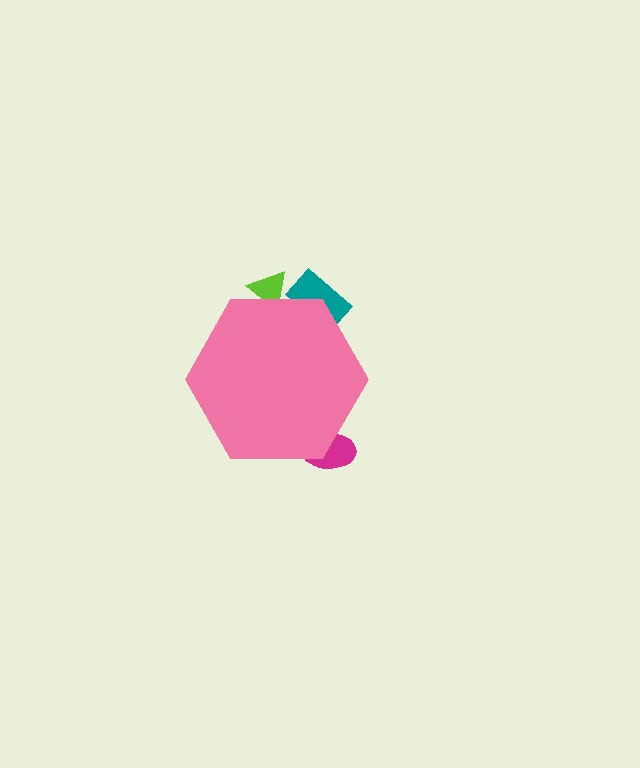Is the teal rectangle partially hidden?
Yes, the teal rectangle is partially hidden behind the pink hexagon.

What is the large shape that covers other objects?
A pink hexagon.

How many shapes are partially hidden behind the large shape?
3 shapes are partially hidden.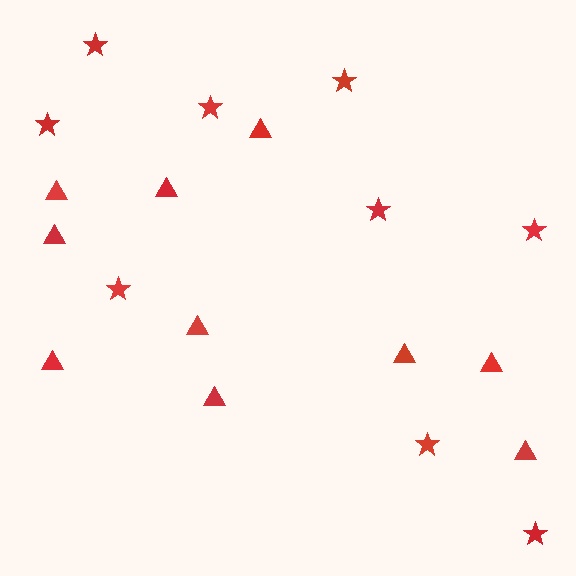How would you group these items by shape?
There are 2 groups: one group of triangles (10) and one group of stars (9).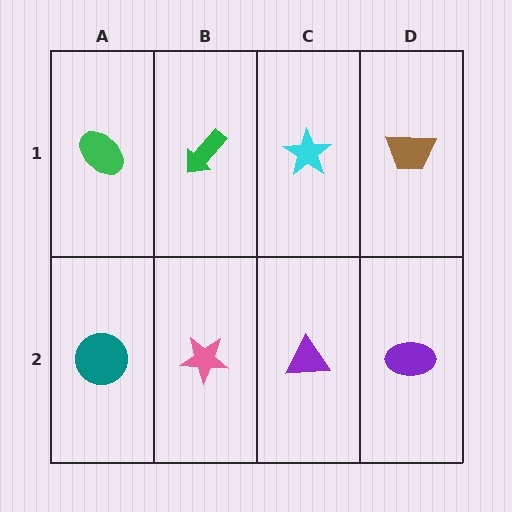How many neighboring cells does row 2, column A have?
2.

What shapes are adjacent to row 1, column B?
A pink star (row 2, column B), a green ellipse (row 1, column A), a cyan star (row 1, column C).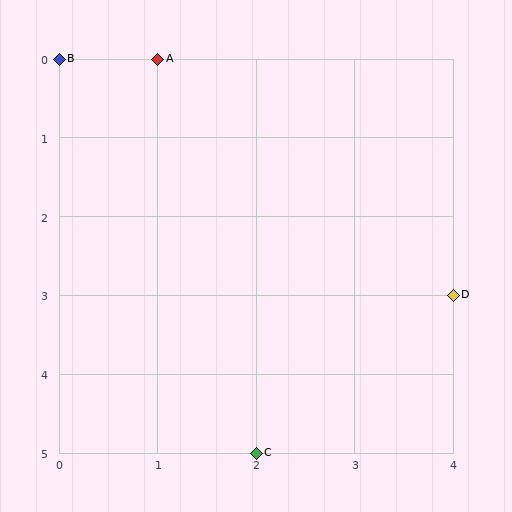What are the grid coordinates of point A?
Point A is at grid coordinates (1, 0).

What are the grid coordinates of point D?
Point D is at grid coordinates (4, 3).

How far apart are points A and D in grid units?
Points A and D are 3 columns and 3 rows apart (about 4.2 grid units diagonally).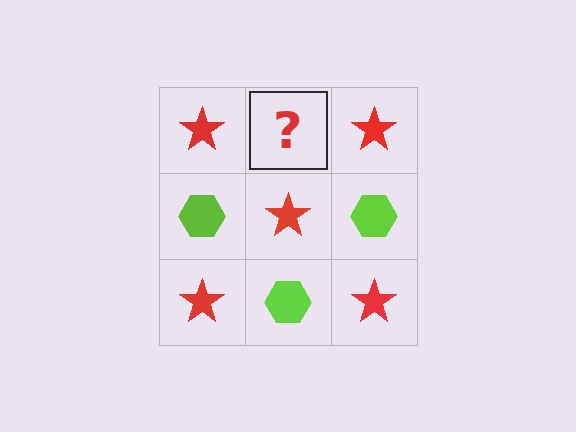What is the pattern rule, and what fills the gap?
The rule is that it alternates red star and lime hexagon in a checkerboard pattern. The gap should be filled with a lime hexagon.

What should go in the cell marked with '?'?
The missing cell should contain a lime hexagon.